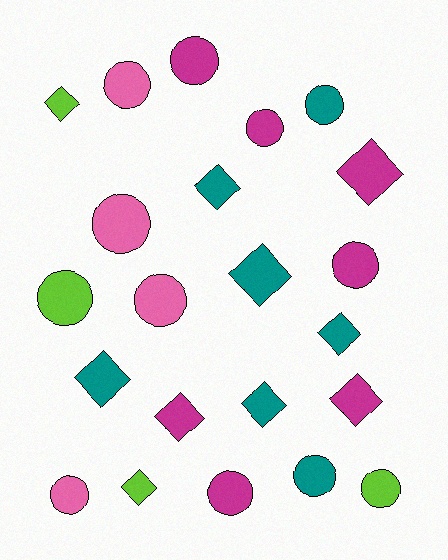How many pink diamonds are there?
There are no pink diamonds.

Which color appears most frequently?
Teal, with 7 objects.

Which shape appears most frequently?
Circle, with 12 objects.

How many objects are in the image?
There are 22 objects.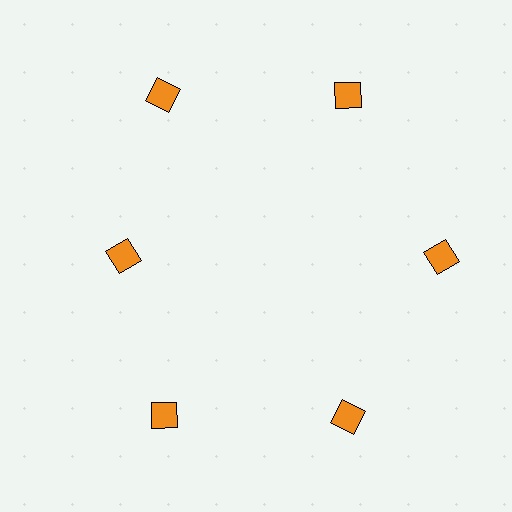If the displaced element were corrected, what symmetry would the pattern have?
It would have 6-fold rotational symmetry — the pattern would map onto itself every 60 degrees.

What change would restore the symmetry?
The symmetry would be restored by moving it outward, back onto the ring so that all 6 squares sit at equal angles and equal distance from the center.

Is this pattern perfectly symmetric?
No. The 6 orange squares are arranged in a ring, but one element near the 9 o'clock position is pulled inward toward the center, breaking the 6-fold rotational symmetry.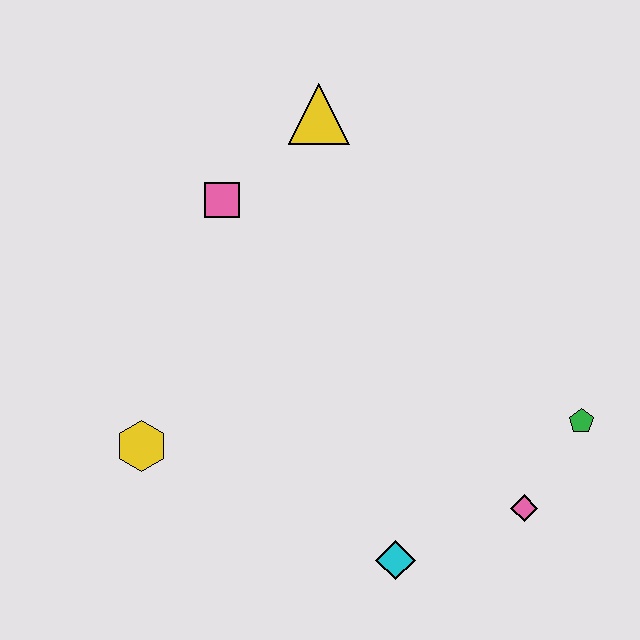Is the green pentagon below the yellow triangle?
Yes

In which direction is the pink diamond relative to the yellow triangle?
The pink diamond is below the yellow triangle.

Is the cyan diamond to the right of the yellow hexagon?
Yes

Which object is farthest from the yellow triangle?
The cyan diamond is farthest from the yellow triangle.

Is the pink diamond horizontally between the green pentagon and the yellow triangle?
Yes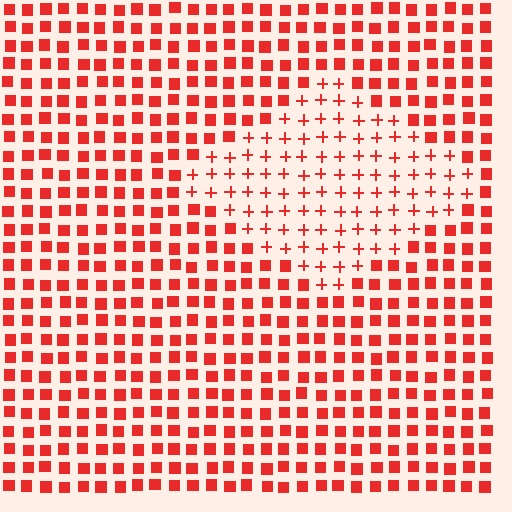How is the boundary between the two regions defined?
The boundary is defined by a change in element shape: plus signs inside vs. squares outside. All elements share the same color and spacing.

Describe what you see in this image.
The image is filled with small red elements arranged in a uniform grid. A diamond-shaped region contains plus signs, while the surrounding area contains squares. The boundary is defined purely by the change in element shape.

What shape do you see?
I see a diamond.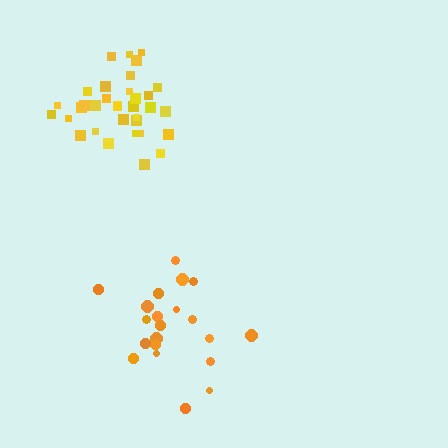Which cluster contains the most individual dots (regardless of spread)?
Yellow (35).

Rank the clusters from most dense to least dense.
yellow, orange.